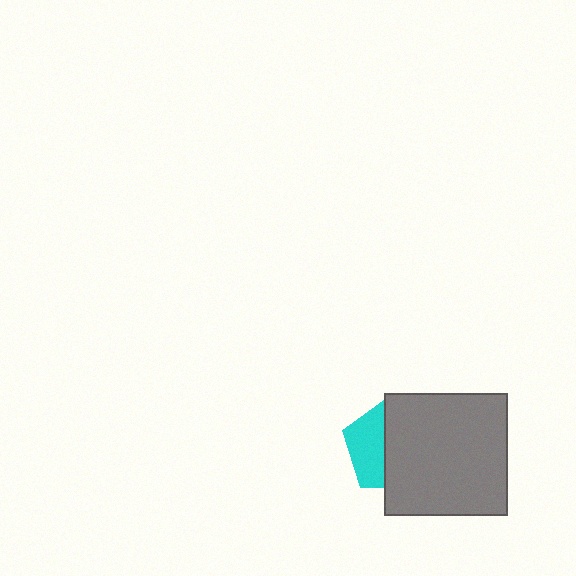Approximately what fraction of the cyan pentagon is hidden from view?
Roughly 60% of the cyan pentagon is hidden behind the gray square.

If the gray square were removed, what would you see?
You would see the complete cyan pentagon.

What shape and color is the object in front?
The object in front is a gray square.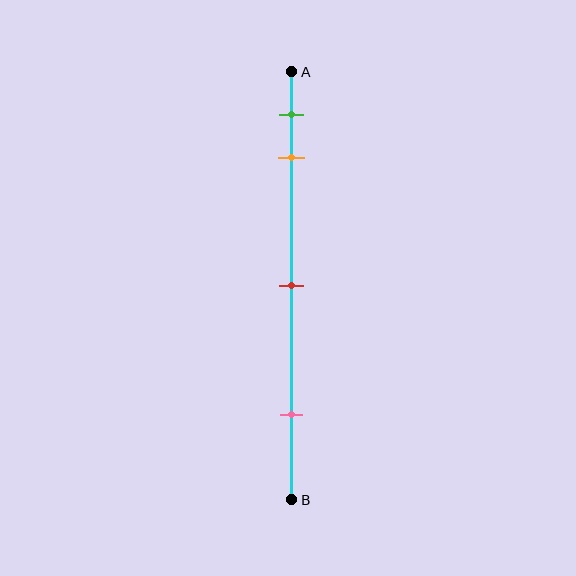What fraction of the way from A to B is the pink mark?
The pink mark is approximately 80% (0.8) of the way from A to B.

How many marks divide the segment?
There are 4 marks dividing the segment.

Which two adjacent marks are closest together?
The green and orange marks are the closest adjacent pair.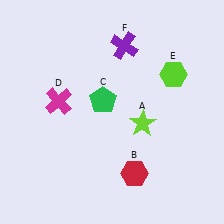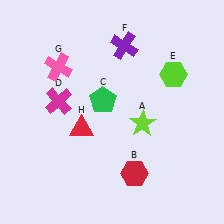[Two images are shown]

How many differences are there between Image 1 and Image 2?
There are 2 differences between the two images.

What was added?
A pink cross (G), a red triangle (H) were added in Image 2.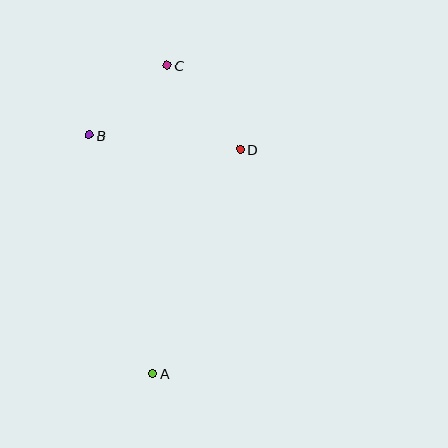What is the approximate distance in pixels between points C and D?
The distance between C and D is approximately 112 pixels.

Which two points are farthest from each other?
Points A and C are farthest from each other.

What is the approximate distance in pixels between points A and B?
The distance between A and B is approximately 247 pixels.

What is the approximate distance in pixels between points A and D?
The distance between A and D is approximately 241 pixels.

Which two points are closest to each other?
Points B and C are closest to each other.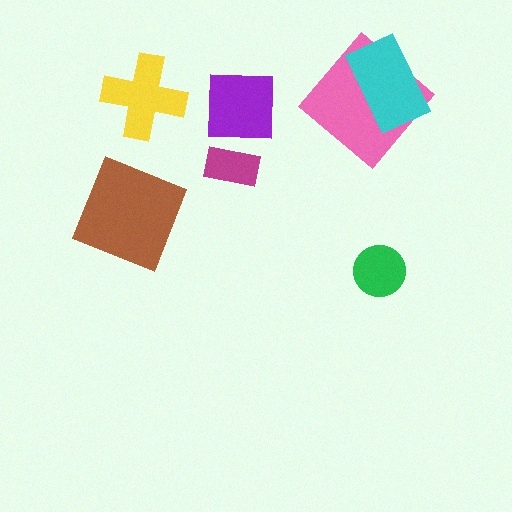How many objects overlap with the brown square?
0 objects overlap with the brown square.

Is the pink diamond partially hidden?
Yes, it is partially covered by another shape.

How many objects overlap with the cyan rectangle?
1 object overlaps with the cyan rectangle.